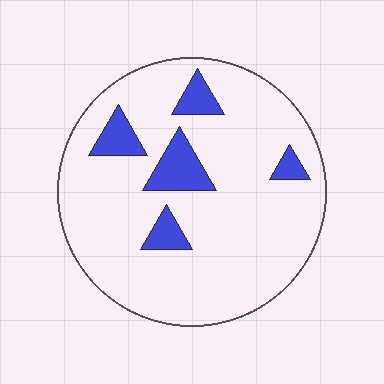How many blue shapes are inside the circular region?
5.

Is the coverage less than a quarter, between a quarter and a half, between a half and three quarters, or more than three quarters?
Less than a quarter.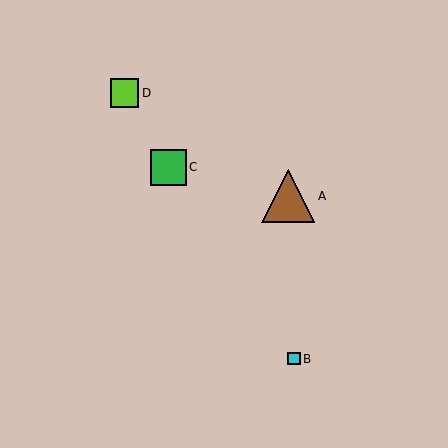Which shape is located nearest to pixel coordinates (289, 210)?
The brown triangle (labeled A) at (288, 196) is nearest to that location.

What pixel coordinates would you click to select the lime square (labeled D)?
Click at (125, 93) to select the lime square D.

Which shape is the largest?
The brown triangle (labeled A) is the largest.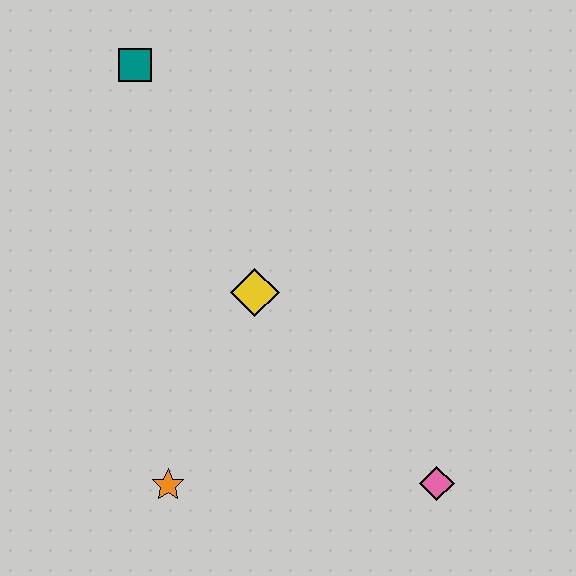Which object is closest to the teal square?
The yellow diamond is closest to the teal square.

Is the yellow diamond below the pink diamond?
No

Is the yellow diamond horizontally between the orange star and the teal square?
No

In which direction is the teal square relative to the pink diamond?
The teal square is above the pink diamond.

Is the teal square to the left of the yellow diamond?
Yes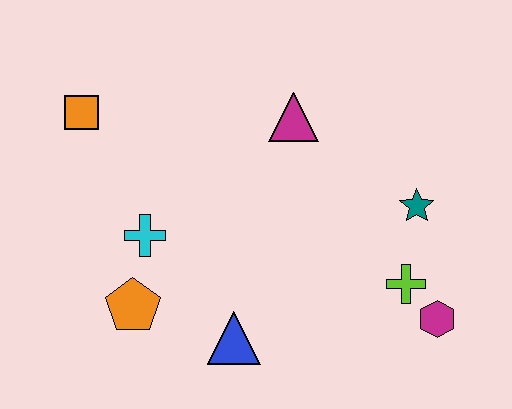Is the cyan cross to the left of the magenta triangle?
Yes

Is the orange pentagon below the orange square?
Yes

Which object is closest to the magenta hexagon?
The lime cross is closest to the magenta hexagon.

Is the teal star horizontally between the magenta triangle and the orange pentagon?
No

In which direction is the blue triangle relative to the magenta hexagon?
The blue triangle is to the left of the magenta hexagon.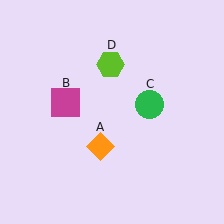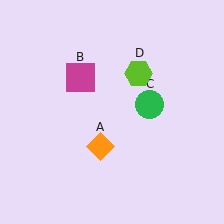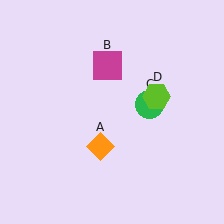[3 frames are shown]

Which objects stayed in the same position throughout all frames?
Orange diamond (object A) and green circle (object C) remained stationary.